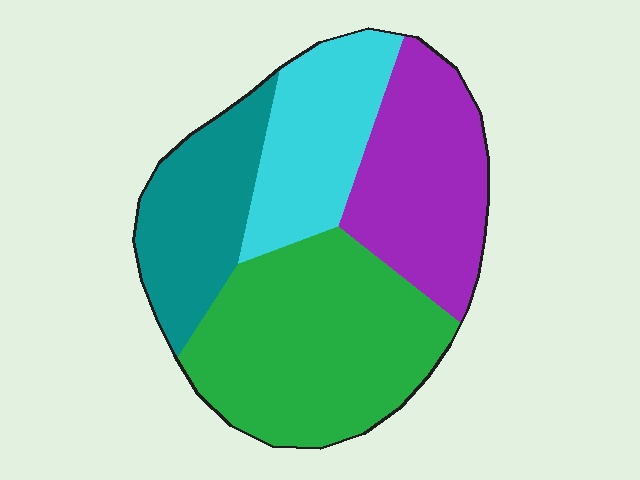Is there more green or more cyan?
Green.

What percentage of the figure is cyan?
Cyan takes up about one fifth (1/5) of the figure.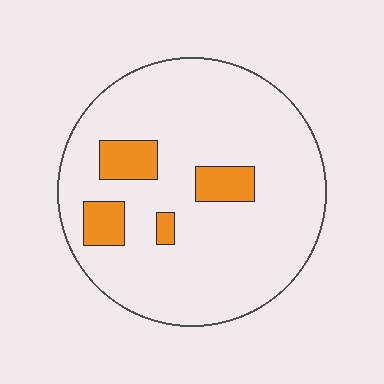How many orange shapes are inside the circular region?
4.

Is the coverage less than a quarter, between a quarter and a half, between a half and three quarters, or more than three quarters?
Less than a quarter.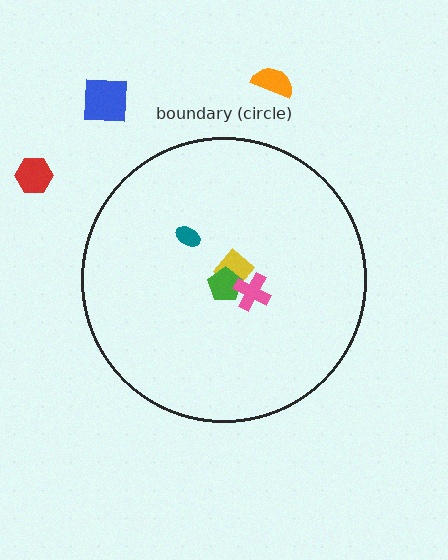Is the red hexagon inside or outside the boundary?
Outside.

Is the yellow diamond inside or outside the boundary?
Inside.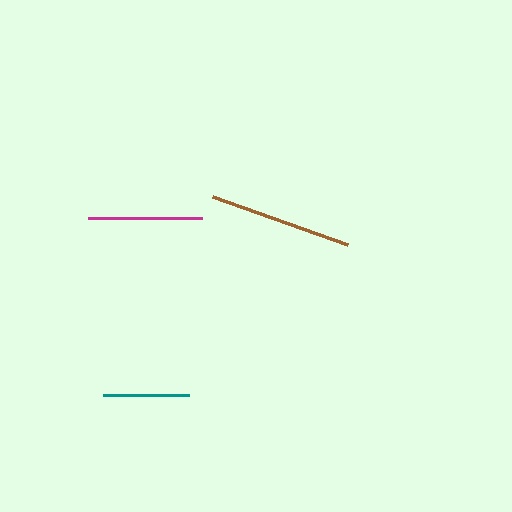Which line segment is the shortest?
The teal line is the shortest at approximately 86 pixels.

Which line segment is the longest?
The brown line is the longest at approximately 143 pixels.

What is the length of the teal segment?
The teal segment is approximately 86 pixels long.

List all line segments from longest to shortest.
From longest to shortest: brown, magenta, teal.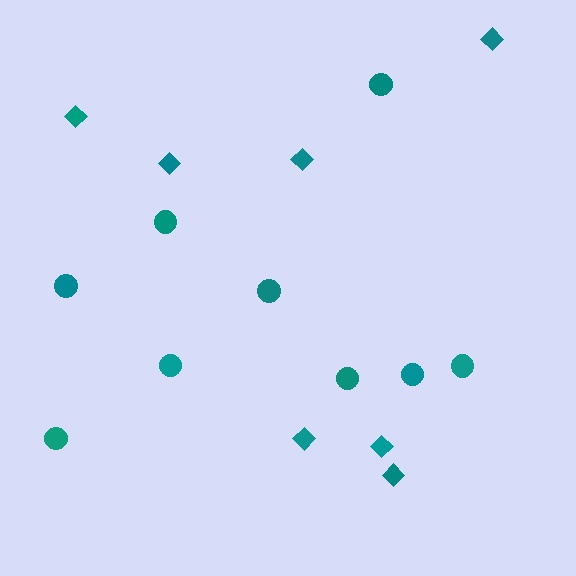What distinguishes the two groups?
There are 2 groups: one group of diamonds (7) and one group of circles (9).